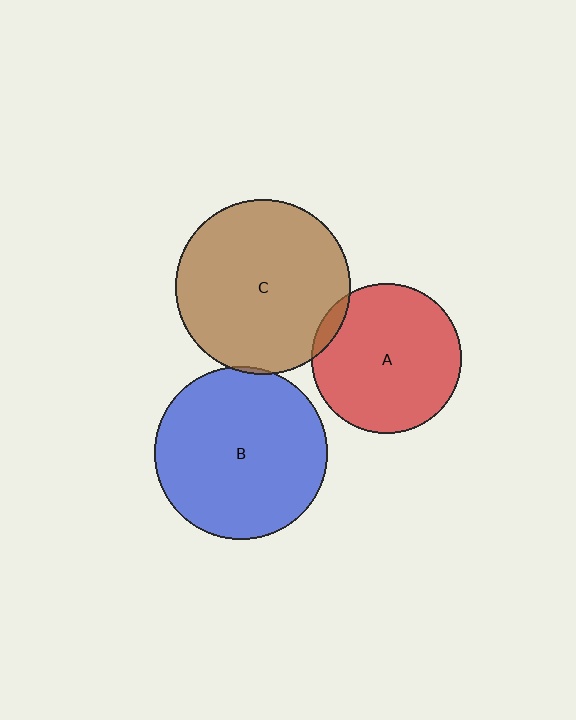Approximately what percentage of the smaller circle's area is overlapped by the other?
Approximately 5%.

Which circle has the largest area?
Circle C (brown).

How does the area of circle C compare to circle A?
Approximately 1.4 times.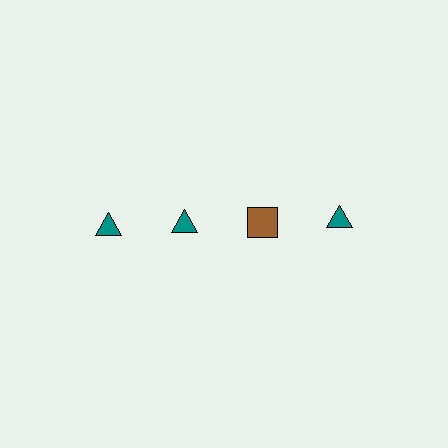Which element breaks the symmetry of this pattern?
The brown square in the top row, center column breaks the symmetry. All other shapes are teal triangles.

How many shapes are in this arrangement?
There are 4 shapes arranged in a grid pattern.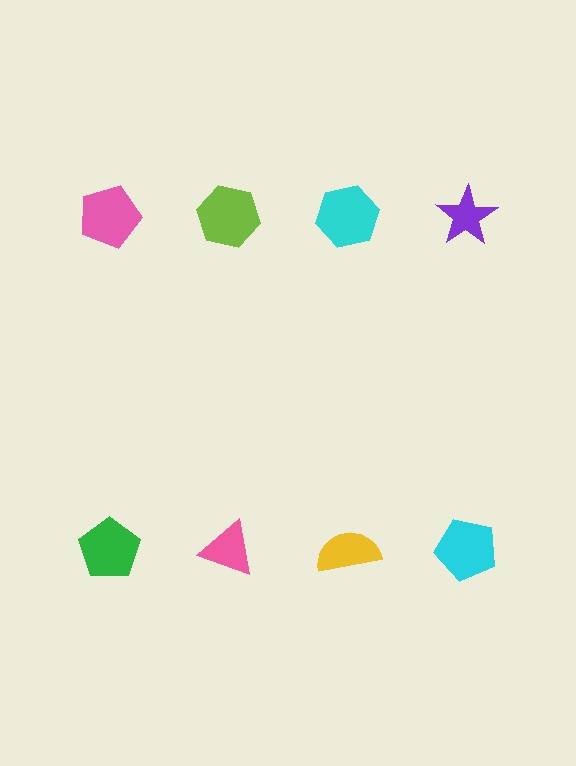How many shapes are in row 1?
4 shapes.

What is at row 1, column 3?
A cyan hexagon.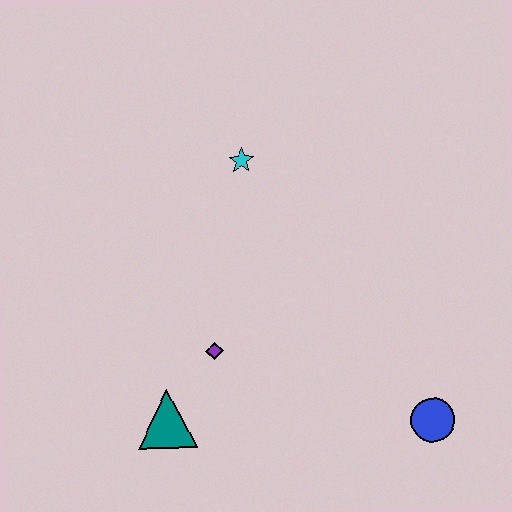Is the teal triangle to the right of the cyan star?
No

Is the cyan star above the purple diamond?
Yes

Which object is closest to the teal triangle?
The purple diamond is closest to the teal triangle.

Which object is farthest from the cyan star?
The blue circle is farthest from the cyan star.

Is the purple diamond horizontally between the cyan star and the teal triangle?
Yes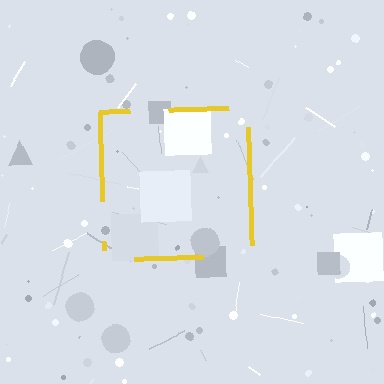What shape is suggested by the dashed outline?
The dashed outline suggests a square.